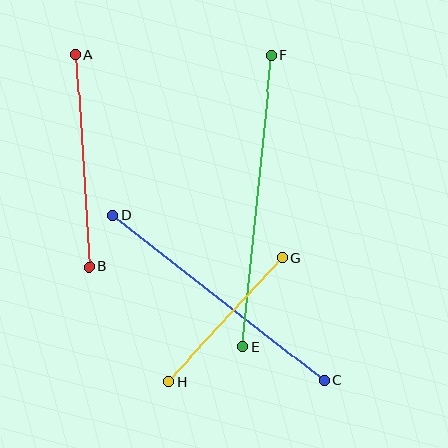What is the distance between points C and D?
The distance is approximately 267 pixels.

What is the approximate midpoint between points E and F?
The midpoint is at approximately (257, 201) pixels.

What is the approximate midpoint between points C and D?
The midpoint is at approximately (218, 298) pixels.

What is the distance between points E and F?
The distance is approximately 293 pixels.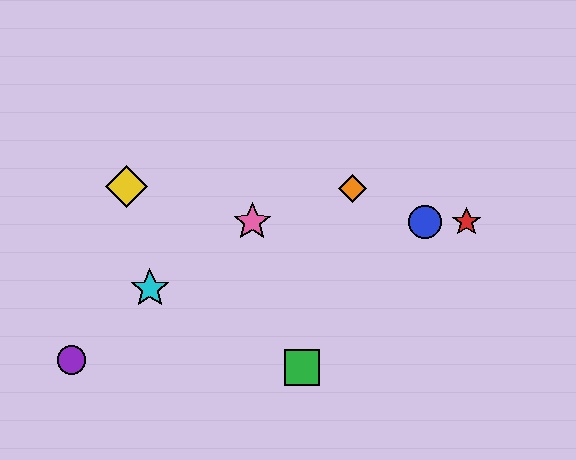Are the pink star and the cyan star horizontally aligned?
No, the pink star is at y≈222 and the cyan star is at y≈288.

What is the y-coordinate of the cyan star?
The cyan star is at y≈288.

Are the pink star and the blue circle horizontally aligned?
Yes, both are at y≈222.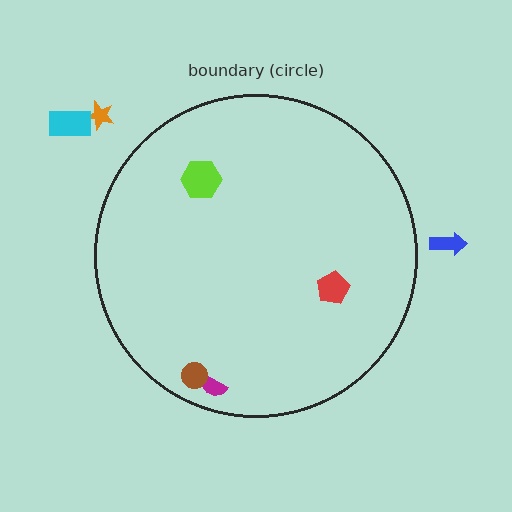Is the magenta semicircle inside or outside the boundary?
Inside.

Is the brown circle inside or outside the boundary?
Inside.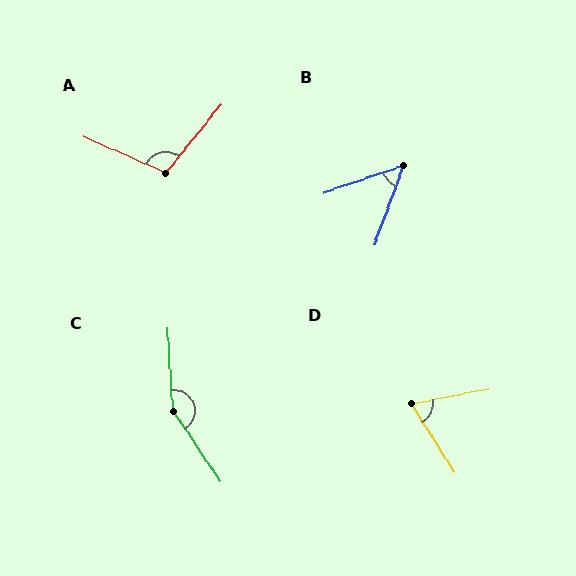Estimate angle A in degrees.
Approximately 106 degrees.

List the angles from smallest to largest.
B (51°), D (69°), A (106°), C (150°).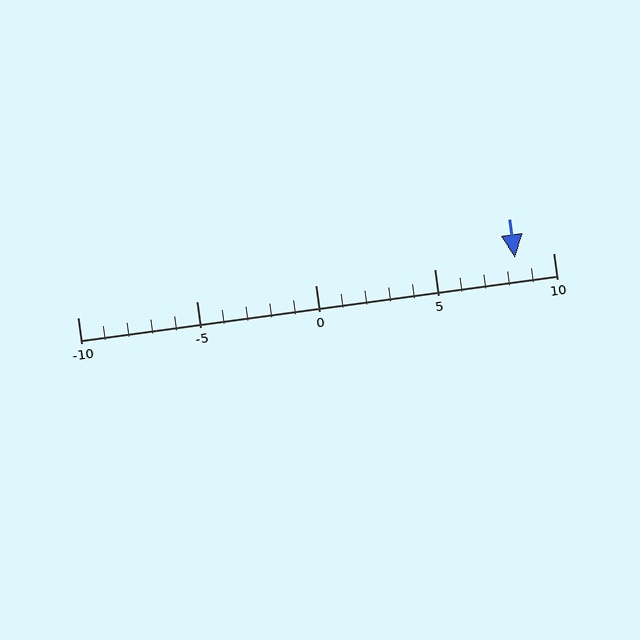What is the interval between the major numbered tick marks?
The major tick marks are spaced 5 units apart.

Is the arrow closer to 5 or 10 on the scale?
The arrow is closer to 10.